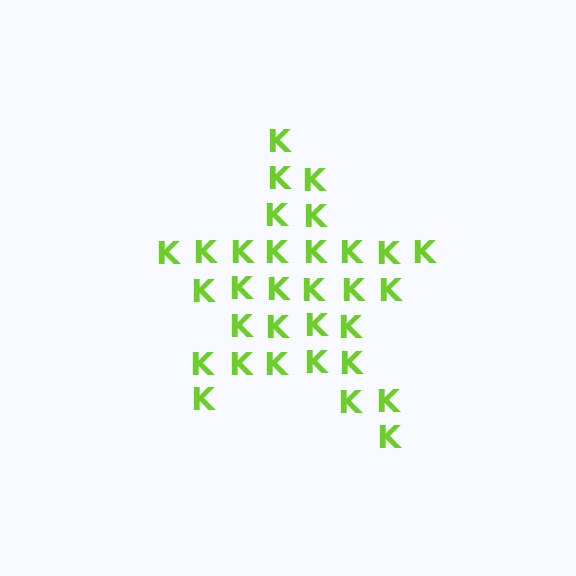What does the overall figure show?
The overall figure shows a star.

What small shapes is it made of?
It is made of small letter K's.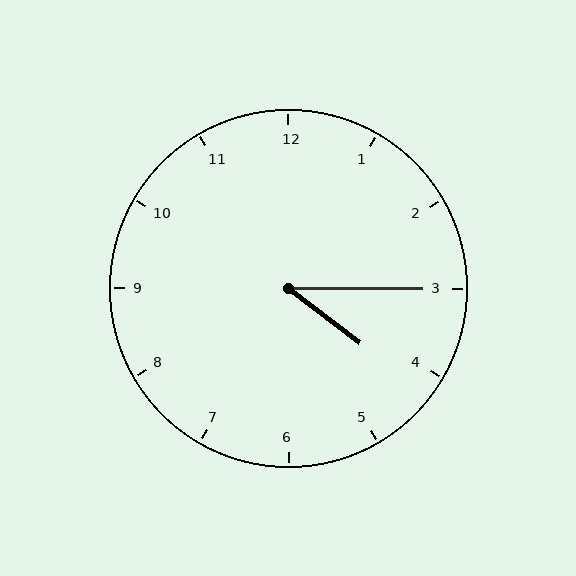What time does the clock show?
4:15.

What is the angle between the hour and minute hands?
Approximately 38 degrees.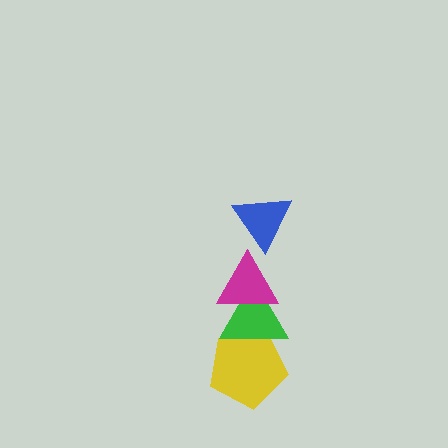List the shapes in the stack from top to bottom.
From top to bottom: the blue triangle, the magenta triangle, the green triangle, the yellow pentagon.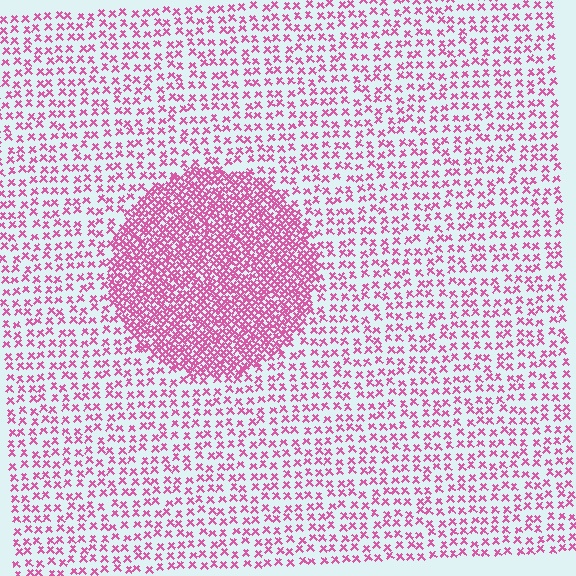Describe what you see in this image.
The image contains small pink elements arranged at two different densities. A circle-shaped region is visible where the elements are more densely packed than the surrounding area.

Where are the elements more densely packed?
The elements are more densely packed inside the circle boundary.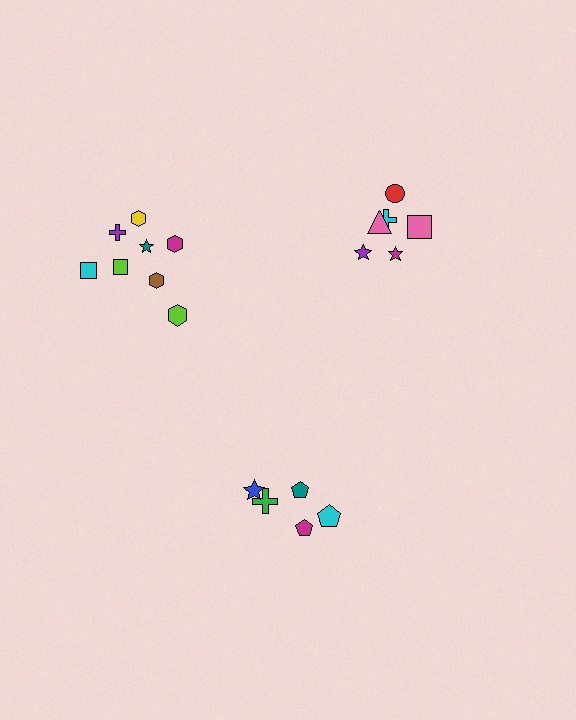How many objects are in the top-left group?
There are 8 objects.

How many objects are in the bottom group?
There are 5 objects.